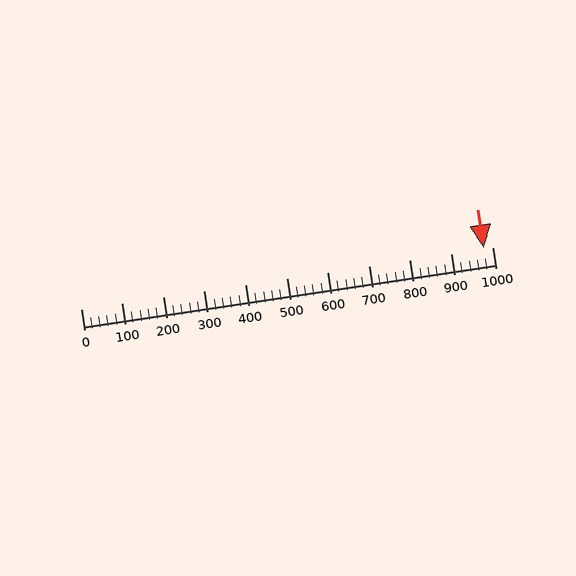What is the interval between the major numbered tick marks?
The major tick marks are spaced 100 units apart.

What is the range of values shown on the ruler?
The ruler shows values from 0 to 1000.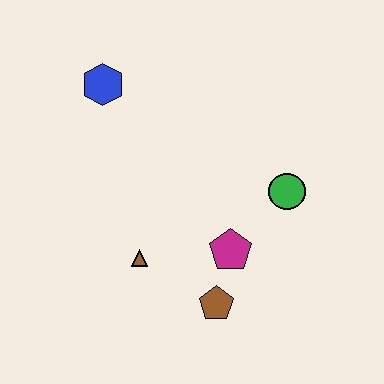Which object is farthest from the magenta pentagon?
The blue hexagon is farthest from the magenta pentagon.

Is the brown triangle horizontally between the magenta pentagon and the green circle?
No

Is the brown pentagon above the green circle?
No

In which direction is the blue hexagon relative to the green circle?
The blue hexagon is to the left of the green circle.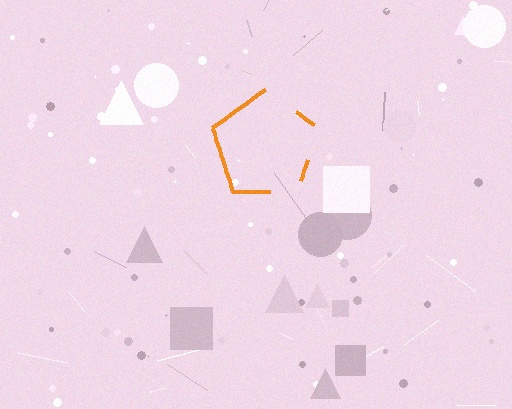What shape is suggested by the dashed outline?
The dashed outline suggests a pentagon.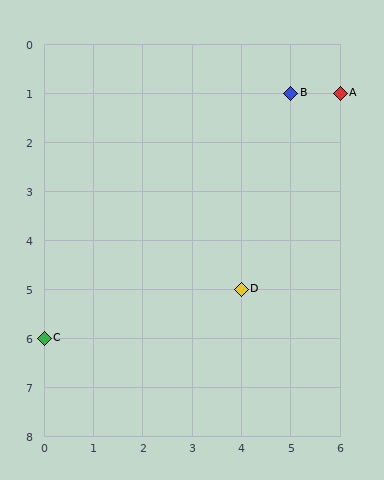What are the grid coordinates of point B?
Point B is at grid coordinates (5, 1).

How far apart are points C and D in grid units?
Points C and D are 4 columns and 1 row apart (about 4.1 grid units diagonally).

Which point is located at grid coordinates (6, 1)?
Point A is at (6, 1).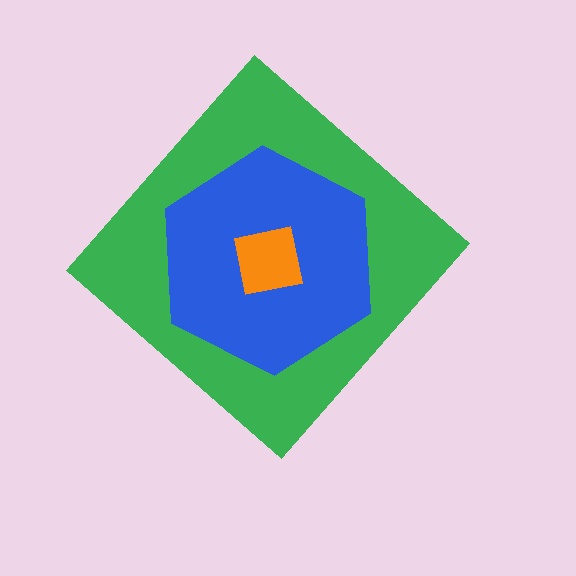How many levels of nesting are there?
3.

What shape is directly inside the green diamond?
The blue hexagon.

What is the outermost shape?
The green diamond.